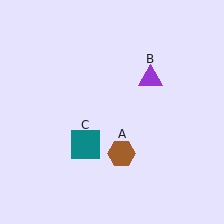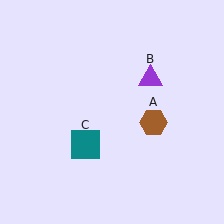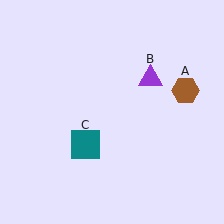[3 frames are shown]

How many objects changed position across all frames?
1 object changed position: brown hexagon (object A).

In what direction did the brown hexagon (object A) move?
The brown hexagon (object A) moved up and to the right.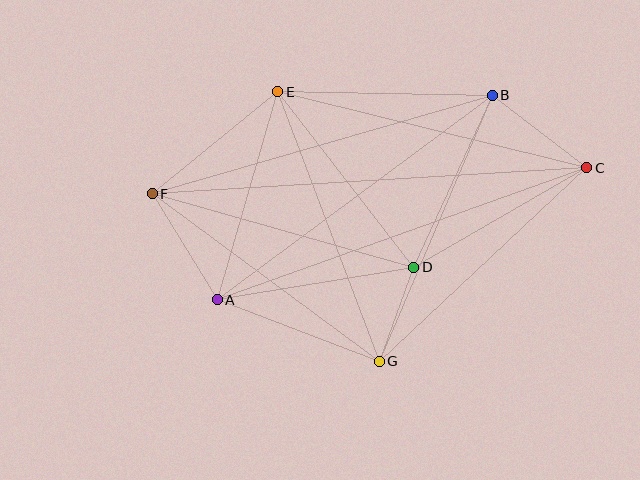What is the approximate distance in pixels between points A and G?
The distance between A and G is approximately 173 pixels.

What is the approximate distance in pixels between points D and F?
The distance between D and F is approximately 272 pixels.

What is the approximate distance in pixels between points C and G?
The distance between C and G is approximately 284 pixels.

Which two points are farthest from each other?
Points C and F are farthest from each other.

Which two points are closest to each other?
Points D and G are closest to each other.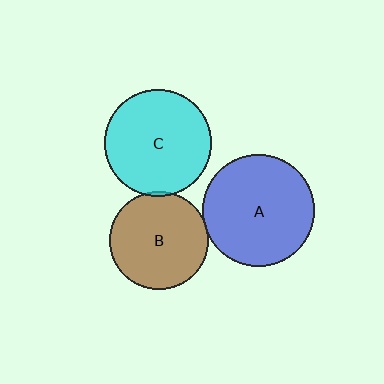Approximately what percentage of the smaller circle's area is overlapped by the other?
Approximately 5%.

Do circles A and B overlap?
Yes.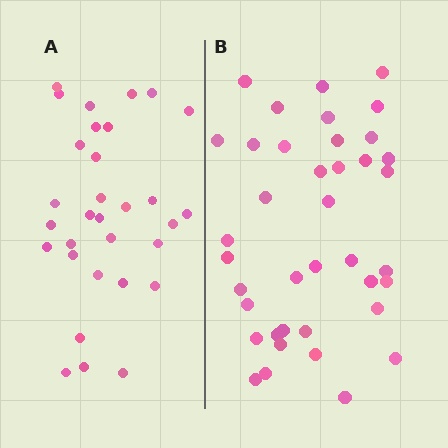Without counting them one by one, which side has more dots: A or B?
Region B (the right region) has more dots.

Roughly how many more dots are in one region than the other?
Region B has roughly 8 or so more dots than region A.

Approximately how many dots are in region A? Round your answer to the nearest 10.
About 30 dots. (The exact count is 31, which rounds to 30.)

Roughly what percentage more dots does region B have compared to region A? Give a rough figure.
About 25% more.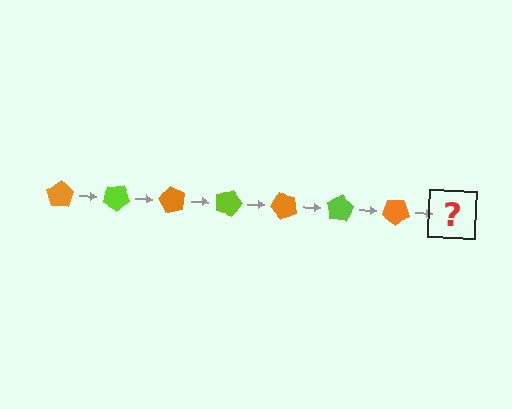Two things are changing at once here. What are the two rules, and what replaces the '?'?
The two rules are that it rotates 30 degrees each step and the color cycles through orange and lime. The '?' should be a lime pentagon, rotated 210 degrees from the start.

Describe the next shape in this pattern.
It should be a lime pentagon, rotated 210 degrees from the start.